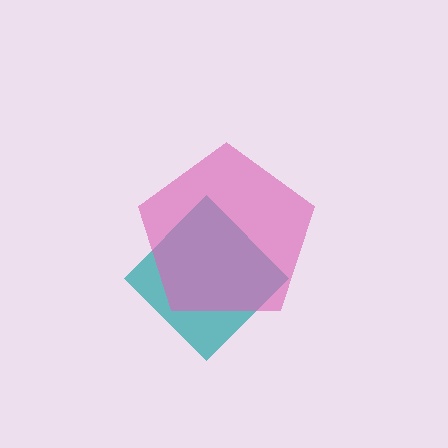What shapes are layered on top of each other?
The layered shapes are: a teal diamond, a pink pentagon.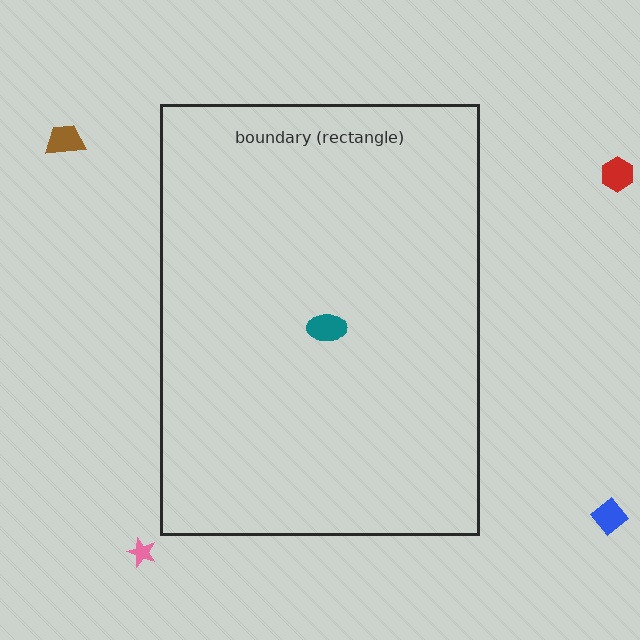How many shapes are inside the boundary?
1 inside, 4 outside.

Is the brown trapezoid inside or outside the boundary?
Outside.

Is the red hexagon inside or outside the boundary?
Outside.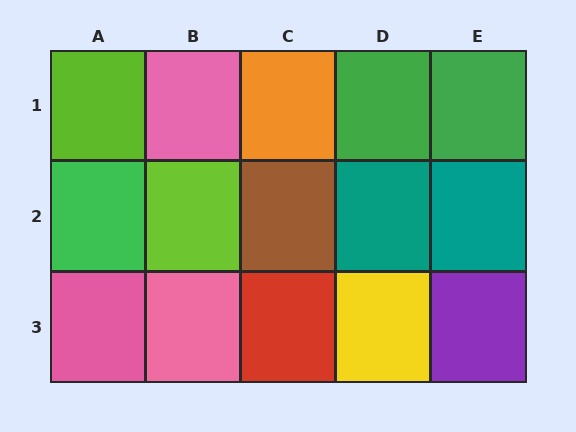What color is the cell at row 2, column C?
Brown.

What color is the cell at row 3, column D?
Yellow.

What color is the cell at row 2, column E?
Teal.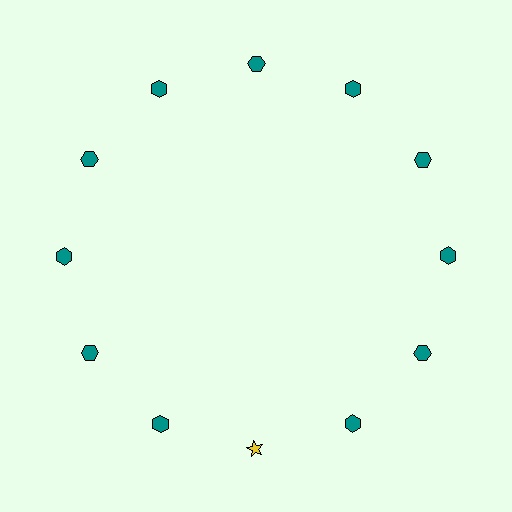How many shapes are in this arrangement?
There are 12 shapes arranged in a ring pattern.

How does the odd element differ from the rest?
It differs in both color (yellow instead of teal) and shape (star instead of hexagon).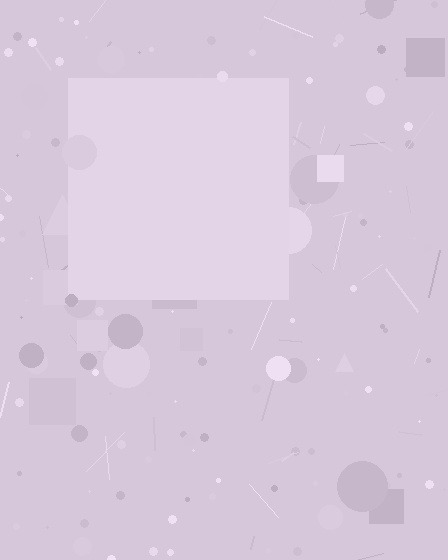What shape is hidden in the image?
A square is hidden in the image.